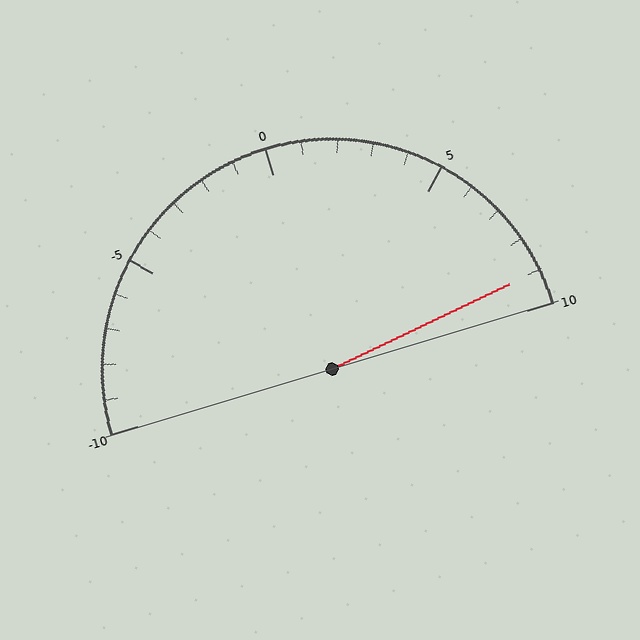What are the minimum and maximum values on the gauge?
The gauge ranges from -10 to 10.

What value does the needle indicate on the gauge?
The needle indicates approximately 9.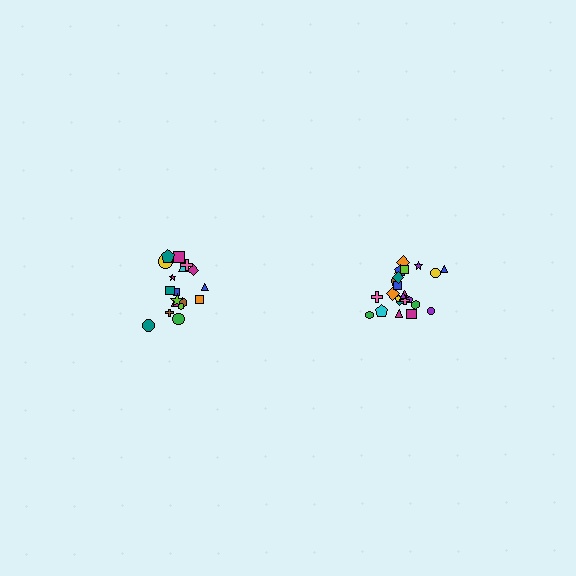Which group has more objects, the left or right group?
The right group.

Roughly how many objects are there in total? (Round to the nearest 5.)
Roughly 45 objects in total.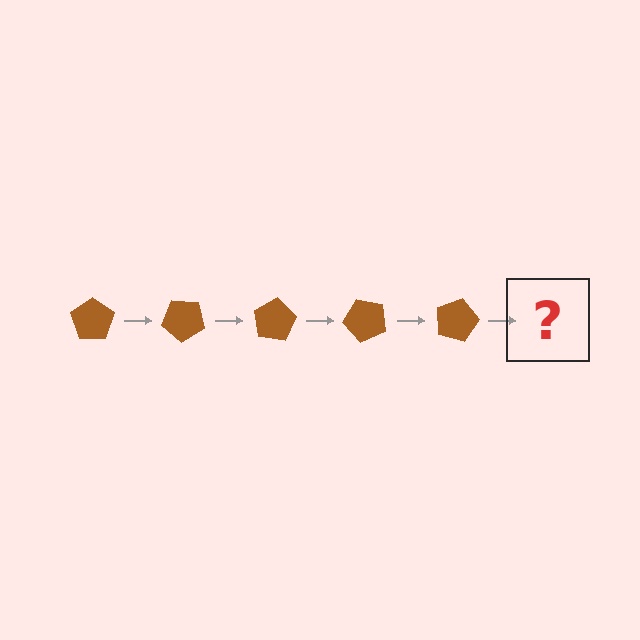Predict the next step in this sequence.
The next step is a brown pentagon rotated 200 degrees.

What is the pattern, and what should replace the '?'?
The pattern is that the pentagon rotates 40 degrees each step. The '?' should be a brown pentagon rotated 200 degrees.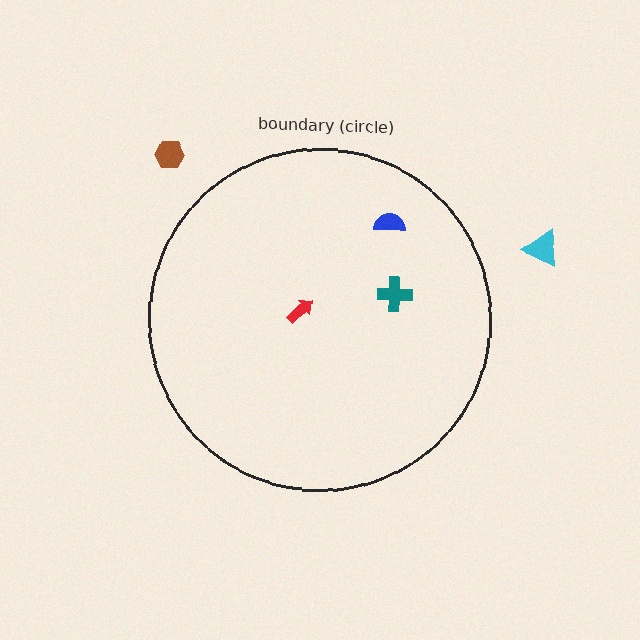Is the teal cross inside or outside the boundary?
Inside.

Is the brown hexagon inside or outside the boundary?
Outside.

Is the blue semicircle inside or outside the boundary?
Inside.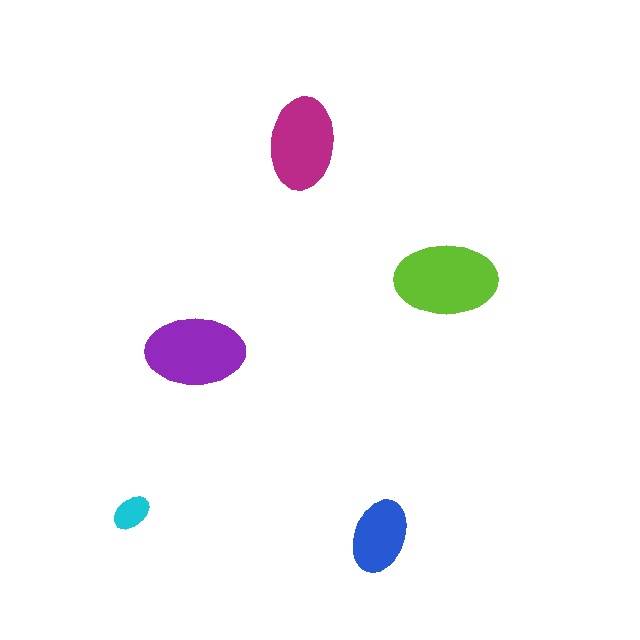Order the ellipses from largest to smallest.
the lime one, the purple one, the magenta one, the blue one, the cyan one.